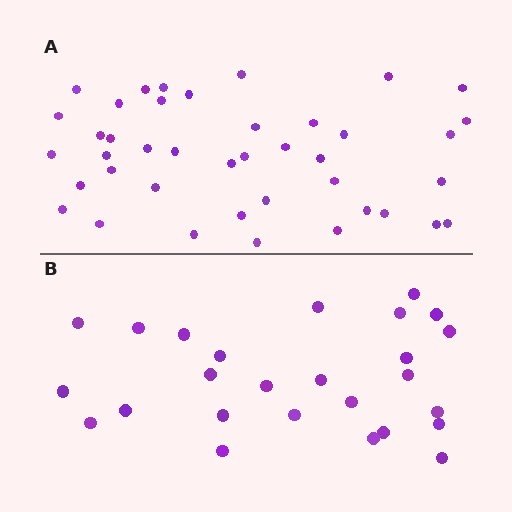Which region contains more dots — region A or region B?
Region A (the top region) has more dots.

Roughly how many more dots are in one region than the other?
Region A has approximately 15 more dots than region B.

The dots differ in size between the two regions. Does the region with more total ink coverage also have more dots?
No. Region B has more total ink coverage because its dots are larger, but region A actually contains more individual dots. Total area can be misleading — the number of items is what matters here.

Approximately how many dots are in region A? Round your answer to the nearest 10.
About 40 dots. (The exact count is 41, which rounds to 40.)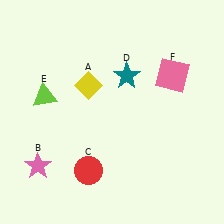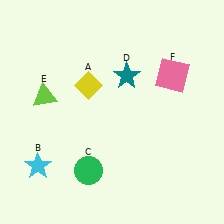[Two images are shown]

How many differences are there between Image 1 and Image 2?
There are 2 differences between the two images.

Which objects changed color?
B changed from pink to cyan. C changed from red to green.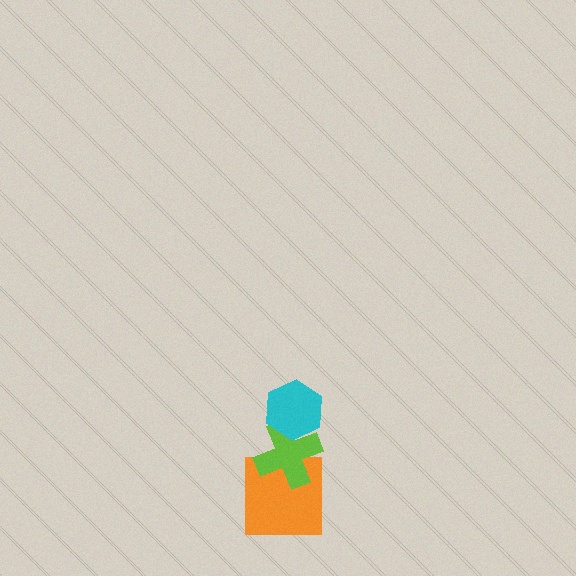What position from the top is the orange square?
The orange square is 3rd from the top.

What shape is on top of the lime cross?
The cyan hexagon is on top of the lime cross.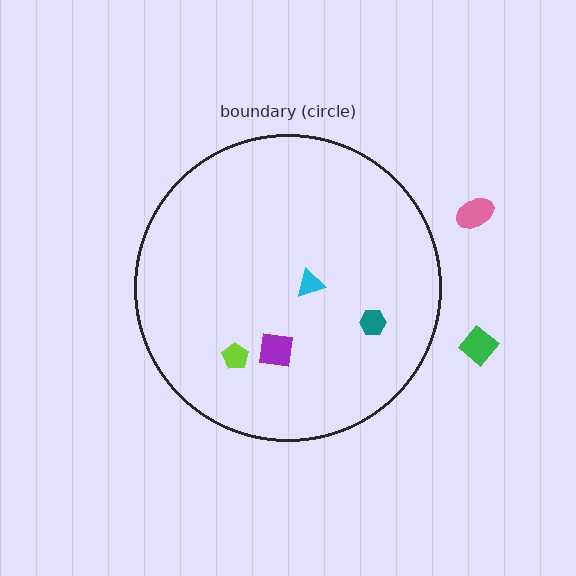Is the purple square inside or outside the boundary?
Inside.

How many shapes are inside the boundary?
4 inside, 2 outside.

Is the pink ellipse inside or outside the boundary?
Outside.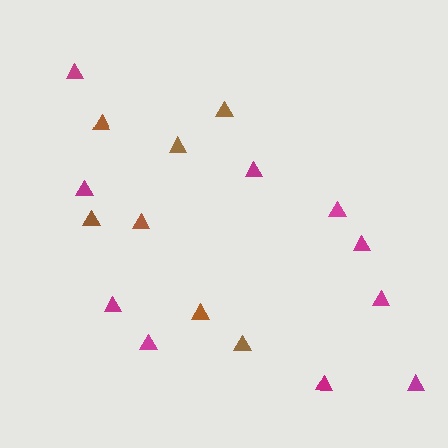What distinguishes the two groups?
There are 2 groups: one group of magenta triangles (10) and one group of brown triangles (7).